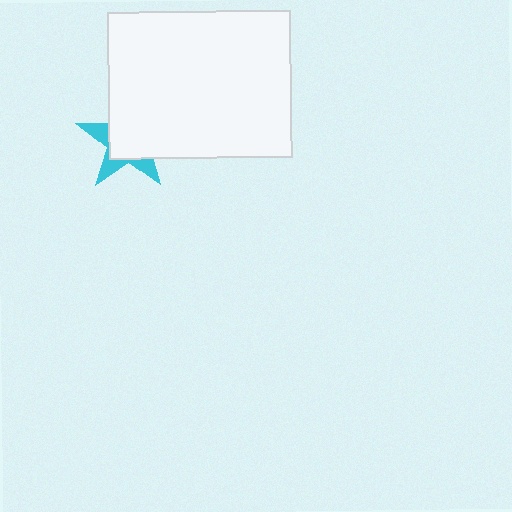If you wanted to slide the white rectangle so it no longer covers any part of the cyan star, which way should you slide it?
Slide it toward the upper-right — that is the most direct way to separate the two shapes.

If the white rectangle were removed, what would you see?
You would see the complete cyan star.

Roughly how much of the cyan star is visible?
A small part of it is visible (roughly 34%).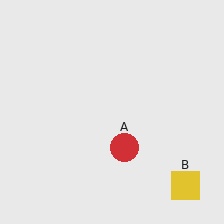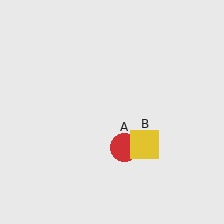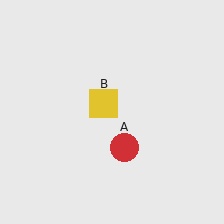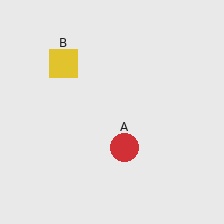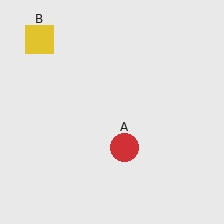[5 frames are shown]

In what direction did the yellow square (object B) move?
The yellow square (object B) moved up and to the left.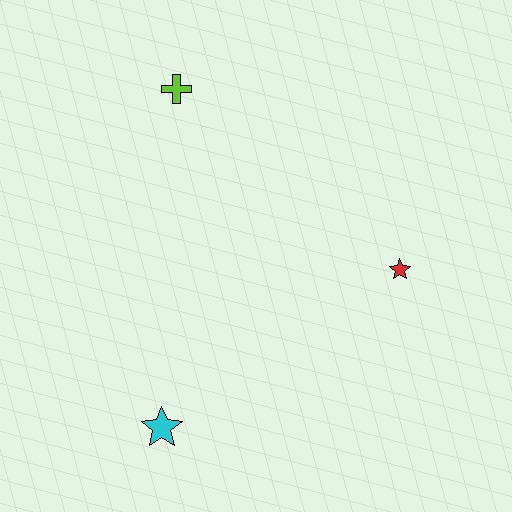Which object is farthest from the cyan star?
The lime cross is farthest from the cyan star.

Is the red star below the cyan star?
No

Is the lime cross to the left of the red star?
Yes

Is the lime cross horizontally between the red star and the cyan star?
Yes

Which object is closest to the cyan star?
The red star is closest to the cyan star.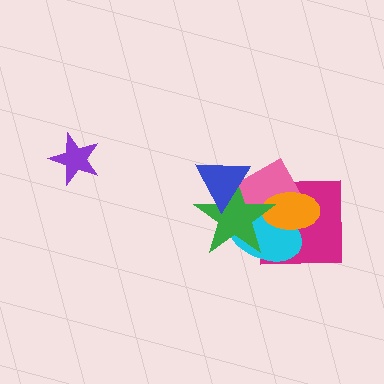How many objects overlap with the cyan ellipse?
4 objects overlap with the cyan ellipse.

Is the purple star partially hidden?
No, no other shape covers it.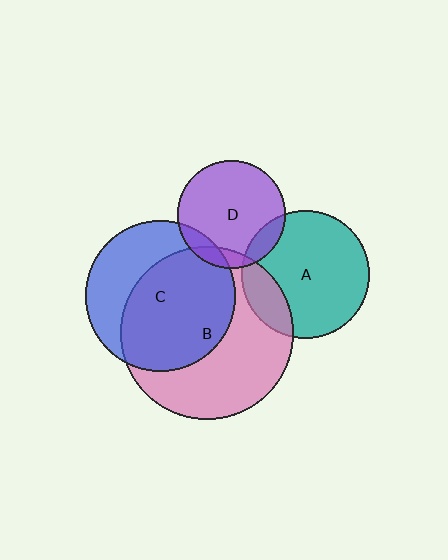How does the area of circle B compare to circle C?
Approximately 1.3 times.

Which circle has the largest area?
Circle B (pink).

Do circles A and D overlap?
Yes.